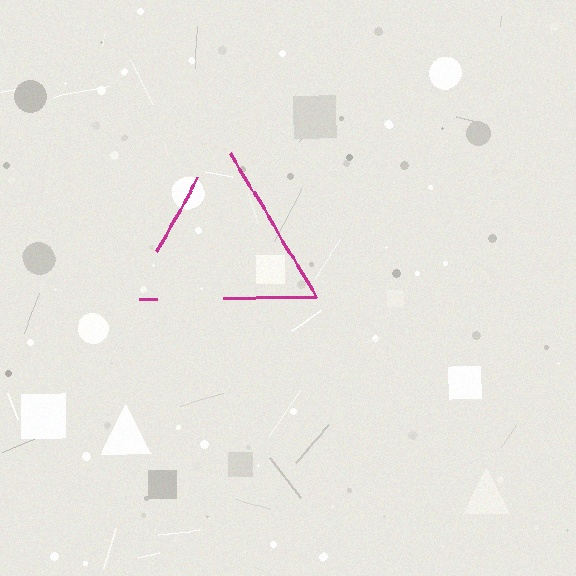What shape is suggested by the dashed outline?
The dashed outline suggests a triangle.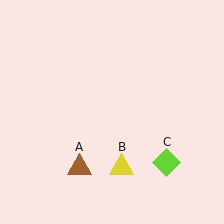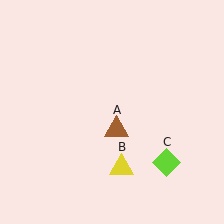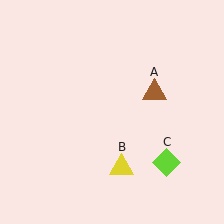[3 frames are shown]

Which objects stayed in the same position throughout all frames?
Yellow triangle (object B) and lime diamond (object C) remained stationary.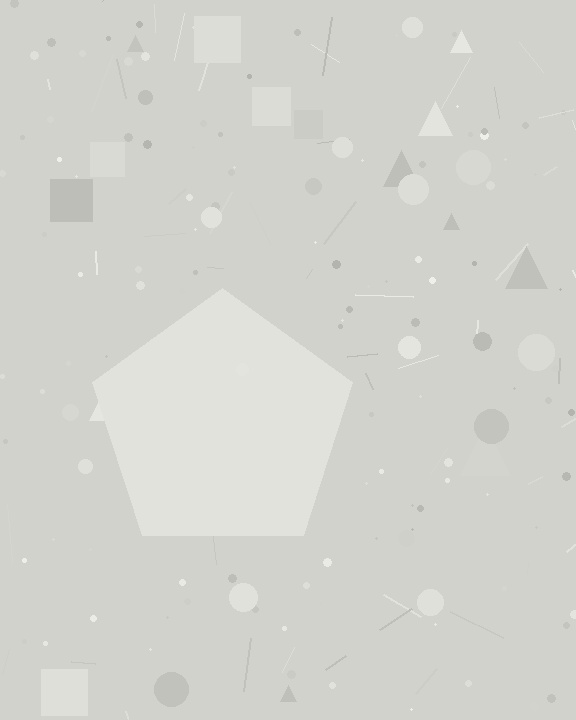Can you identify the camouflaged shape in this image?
The camouflaged shape is a pentagon.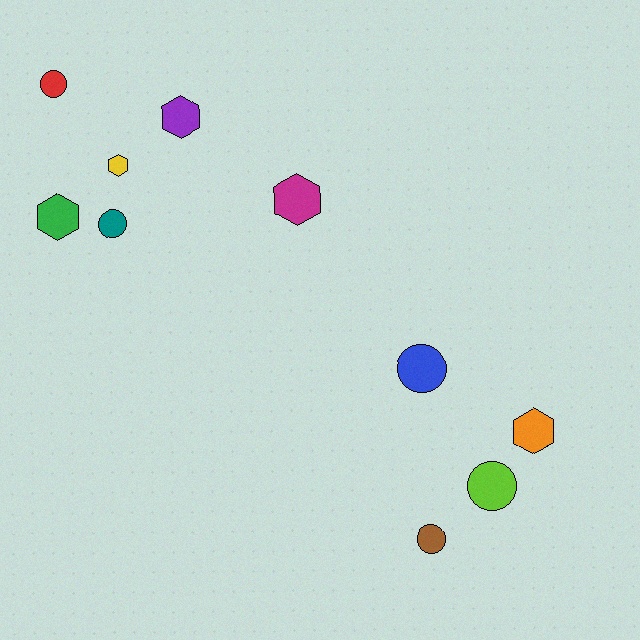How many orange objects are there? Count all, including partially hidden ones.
There is 1 orange object.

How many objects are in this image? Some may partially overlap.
There are 10 objects.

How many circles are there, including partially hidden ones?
There are 5 circles.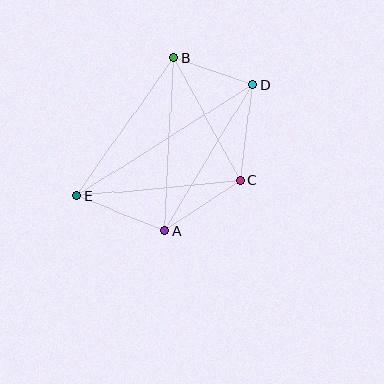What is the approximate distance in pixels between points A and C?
The distance between A and C is approximately 91 pixels.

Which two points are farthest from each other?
Points D and E are farthest from each other.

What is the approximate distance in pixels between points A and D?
The distance between A and D is approximately 170 pixels.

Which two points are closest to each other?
Points B and D are closest to each other.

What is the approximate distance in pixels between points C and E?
The distance between C and E is approximately 164 pixels.